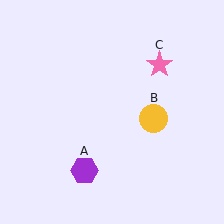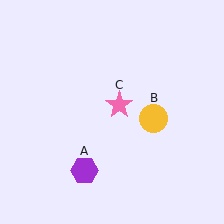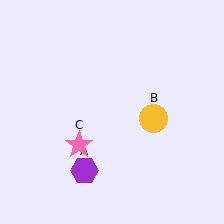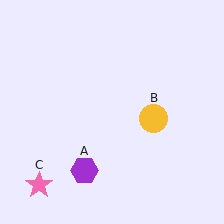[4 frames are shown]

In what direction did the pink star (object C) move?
The pink star (object C) moved down and to the left.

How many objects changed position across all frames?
1 object changed position: pink star (object C).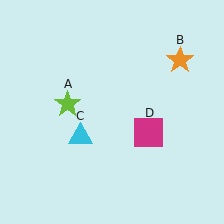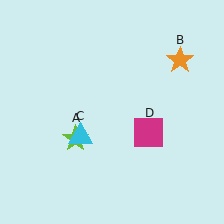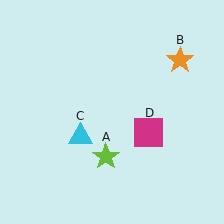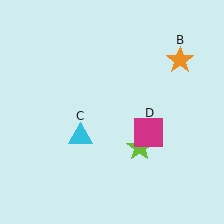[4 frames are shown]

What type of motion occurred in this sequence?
The lime star (object A) rotated counterclockwise around the center of the scene.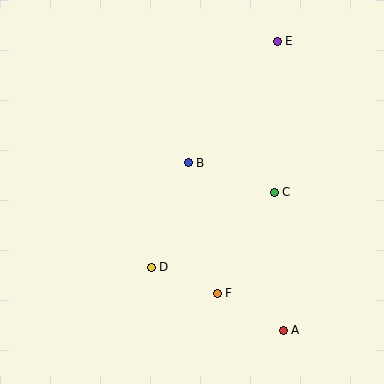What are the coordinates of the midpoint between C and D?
The midpoint between C and D is at (213, 230).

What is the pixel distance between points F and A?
The distance between F and A is 76 pixels.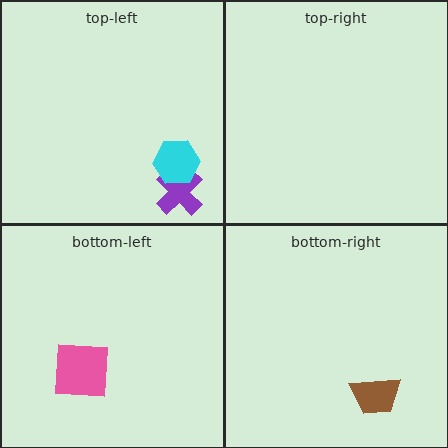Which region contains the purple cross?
The top-left region.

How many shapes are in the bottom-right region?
1.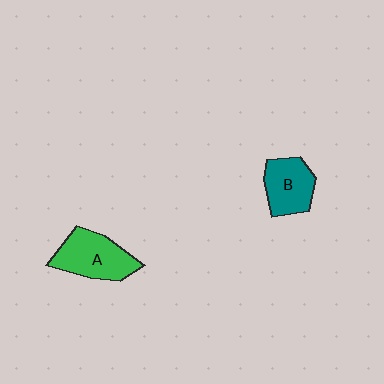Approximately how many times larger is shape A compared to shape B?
Approximately 1.2 times.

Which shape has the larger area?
Shape A (green).